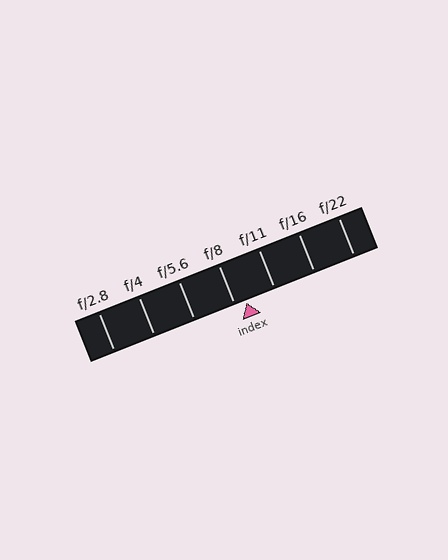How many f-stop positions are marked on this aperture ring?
There are 7 f-stop positions marked.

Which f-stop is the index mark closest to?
The index mark is closest to f/8.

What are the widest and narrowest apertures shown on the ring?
The widest aperture shown is f/2.8 and the narrowest is f/22.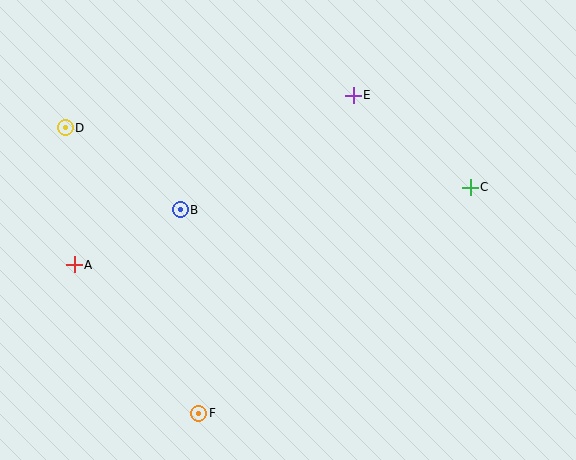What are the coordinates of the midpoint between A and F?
The midpoint between A and F is at (137, 339).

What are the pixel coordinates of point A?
Point A is at (74, 265).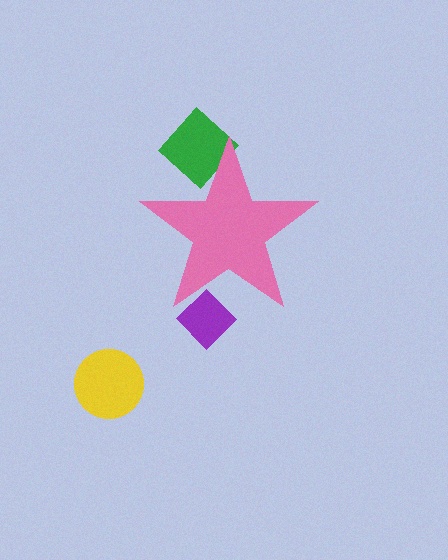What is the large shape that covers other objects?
A pink star.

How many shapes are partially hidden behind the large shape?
2 shapes are partially hidden.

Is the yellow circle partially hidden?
No, the yellow circle is fully visible.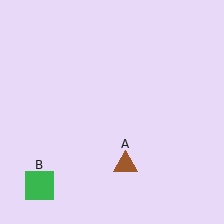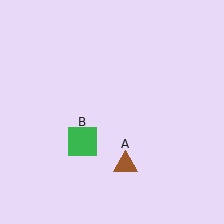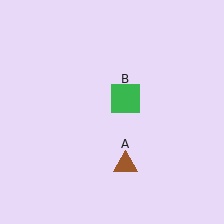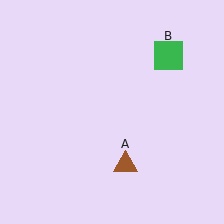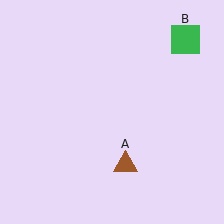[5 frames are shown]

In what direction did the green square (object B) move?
The green square (object B) moved up and to the right.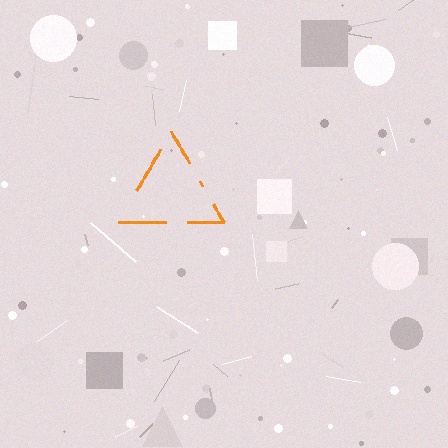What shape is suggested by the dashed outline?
The dashed outline suggests a triangle.